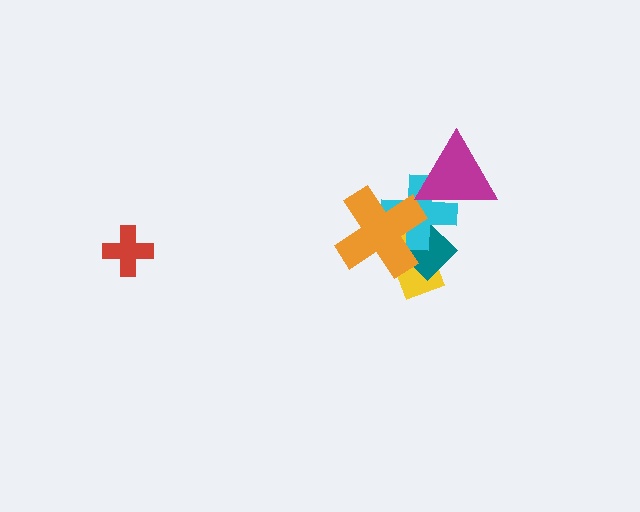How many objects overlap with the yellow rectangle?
3 objects overlap with the yellow rectangle.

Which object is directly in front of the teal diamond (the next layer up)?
The cyan cross is directly in front of the teal diamond.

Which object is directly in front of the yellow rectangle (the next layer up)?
The teal diamond is directly in front of the yellow rectangle.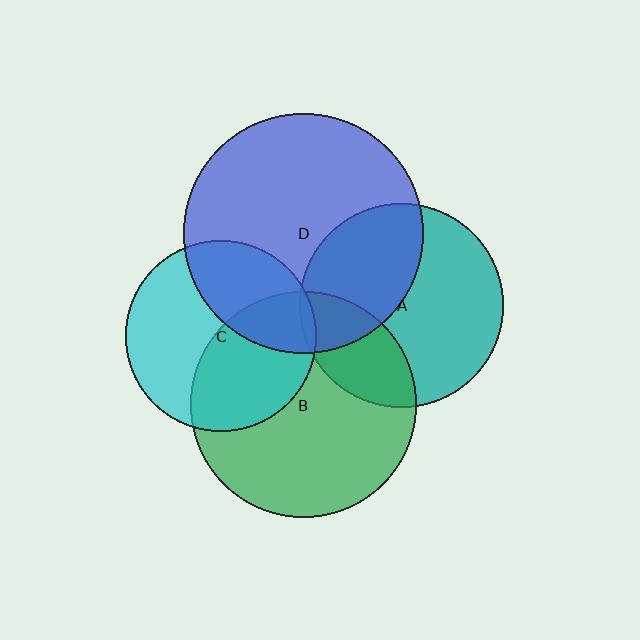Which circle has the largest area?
Circle D (blue).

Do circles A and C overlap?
Yes.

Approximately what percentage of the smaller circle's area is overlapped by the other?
Approximately 5%.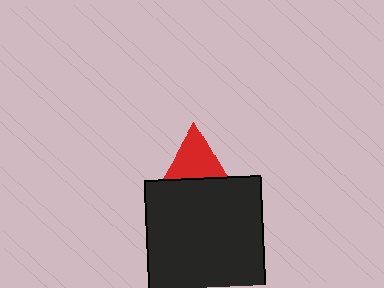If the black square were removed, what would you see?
You would see the complete red triangle.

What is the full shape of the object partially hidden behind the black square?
The partially hidden object is a red triangle.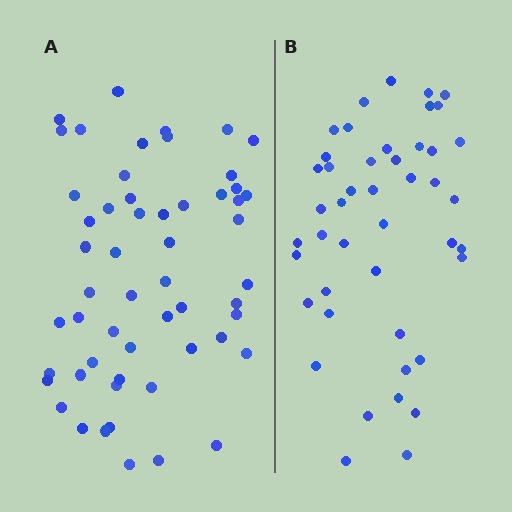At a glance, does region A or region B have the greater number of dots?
Region A (the left region) has more dots.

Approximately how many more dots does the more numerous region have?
Region A has roughly 10 or so more dots than region B.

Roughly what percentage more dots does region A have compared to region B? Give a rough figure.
About 20% more.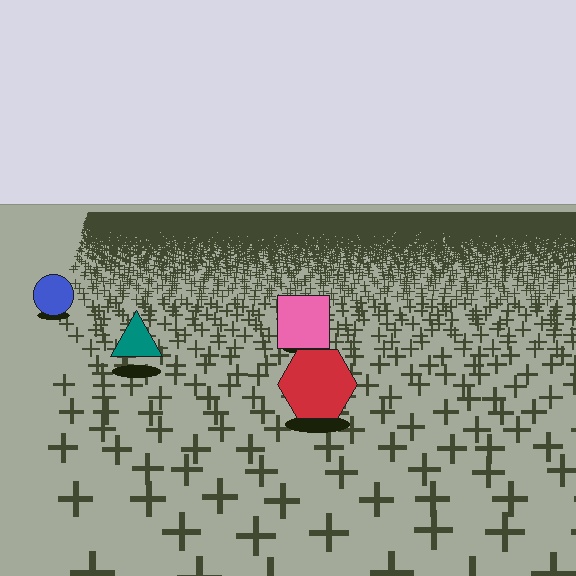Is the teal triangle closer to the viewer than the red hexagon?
No. The red hexagon is closer — you can tell from the texture gradient: the ground texture is coarser near it.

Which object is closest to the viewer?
The red hexagon is closest. The texture marks near it are larger and more spread out.